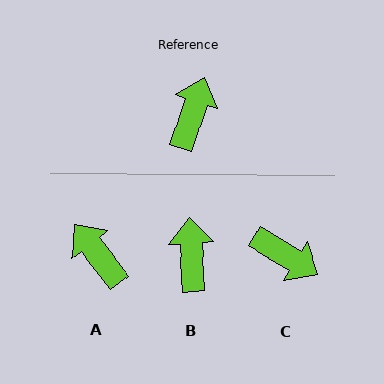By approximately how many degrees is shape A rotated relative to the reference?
Approximately 56 degrees counter-clockwise.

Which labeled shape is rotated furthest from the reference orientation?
C, about 103 degrees away.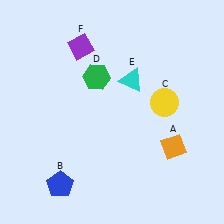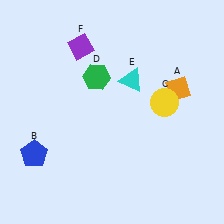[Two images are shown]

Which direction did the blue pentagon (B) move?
The blue pentagon (B) moved up.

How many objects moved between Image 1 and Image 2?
2 objects moved between the two images.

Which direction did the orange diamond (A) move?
The orange diamond (A) moved up.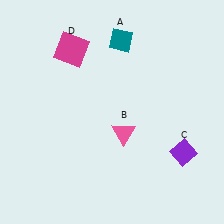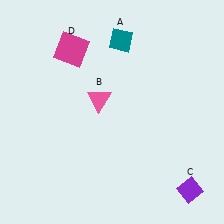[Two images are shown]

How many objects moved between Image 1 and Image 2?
2 objects moved between the two images.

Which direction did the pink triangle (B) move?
The pink triangle (B) moved up.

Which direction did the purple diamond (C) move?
The purple diamond (C) moved down.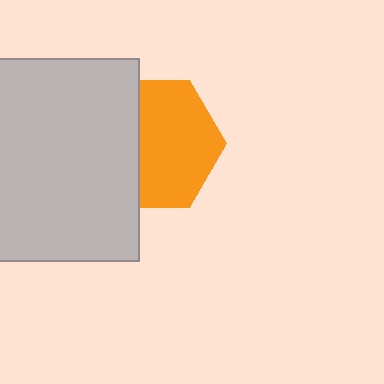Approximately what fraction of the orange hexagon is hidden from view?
Roughly 38% of the orange hexagon is hidden behind the light gray rectangle.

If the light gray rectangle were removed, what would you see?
You would see the complete orange hexagon.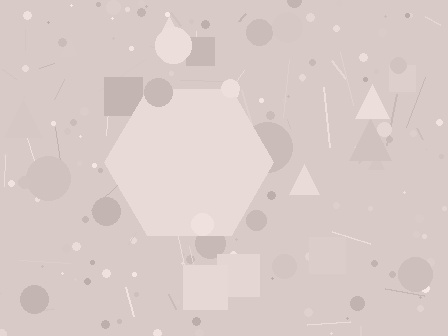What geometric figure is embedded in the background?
A hexagon is embedded in the background.